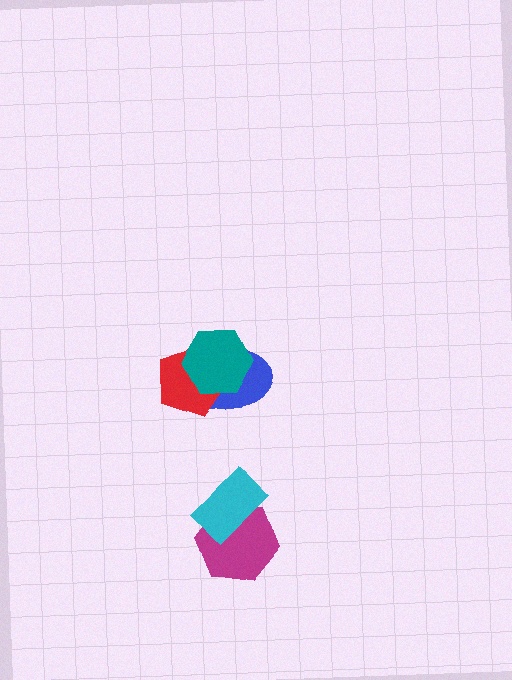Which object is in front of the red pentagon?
The teal hexagon is in front of the red pentagon.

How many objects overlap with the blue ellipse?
2 objects overlap with the blue ellipse.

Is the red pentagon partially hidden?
Yes, it is partially covered by another shape.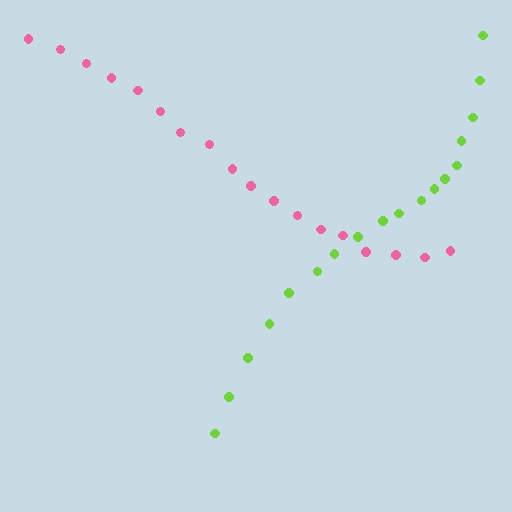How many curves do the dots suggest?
There are 2 distinct paths.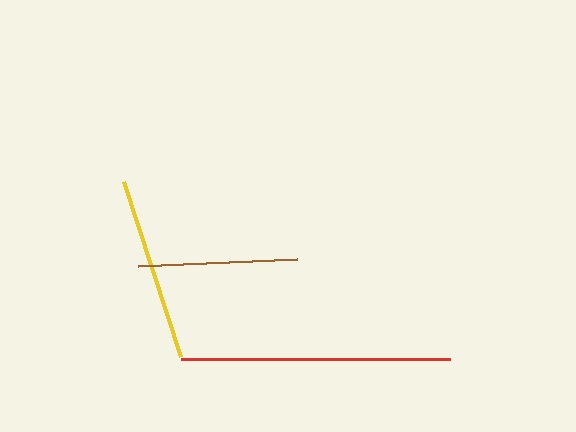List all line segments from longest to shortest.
From longest to shortest: red, yellow, brown.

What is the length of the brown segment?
The brown segment is approximately 159 pixels long.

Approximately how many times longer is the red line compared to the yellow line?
The red line is approximately 1.5 times the length of the yellow line.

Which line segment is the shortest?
The brown line is the shortest at approximately 159 pixels.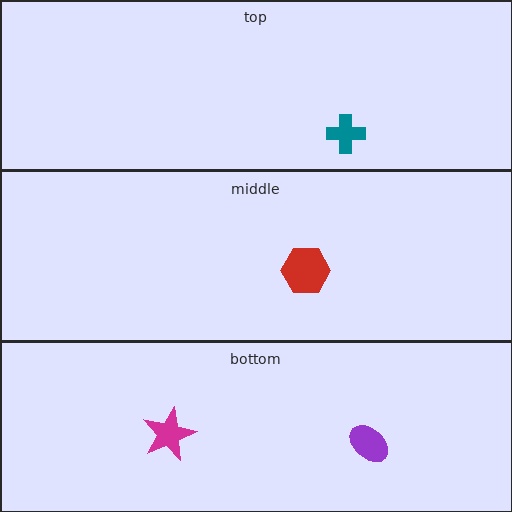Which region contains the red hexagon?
The middle region.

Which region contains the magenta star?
The bottom region.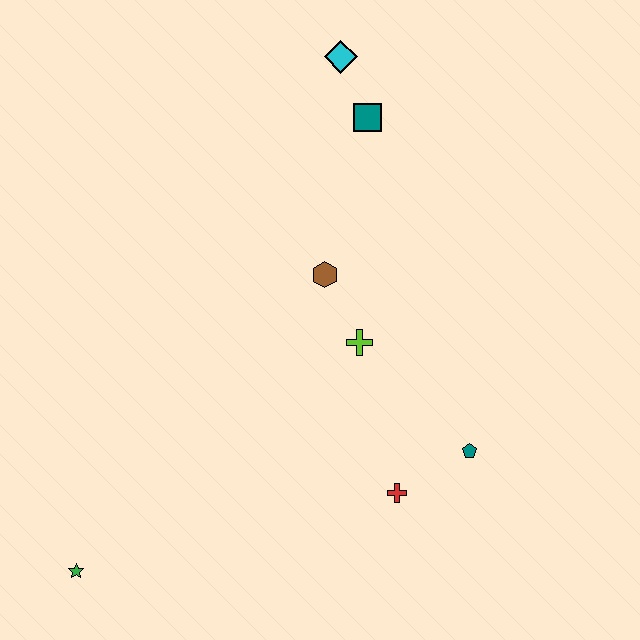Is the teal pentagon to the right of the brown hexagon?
Yes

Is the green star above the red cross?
No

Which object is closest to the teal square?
The cyan diamond is closest to the teal square.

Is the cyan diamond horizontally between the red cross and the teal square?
No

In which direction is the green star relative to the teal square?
The green star is below the teal square.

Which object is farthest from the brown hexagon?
The green star is farthest from the brown hexagon.